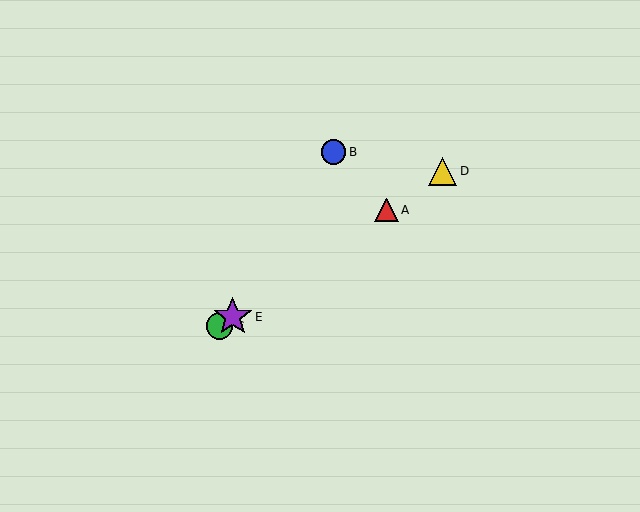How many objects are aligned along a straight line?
4 objects (A, C, D, E) are aligned along a straight line.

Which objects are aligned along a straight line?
Objects A, C, D, E are aligned along a straight line.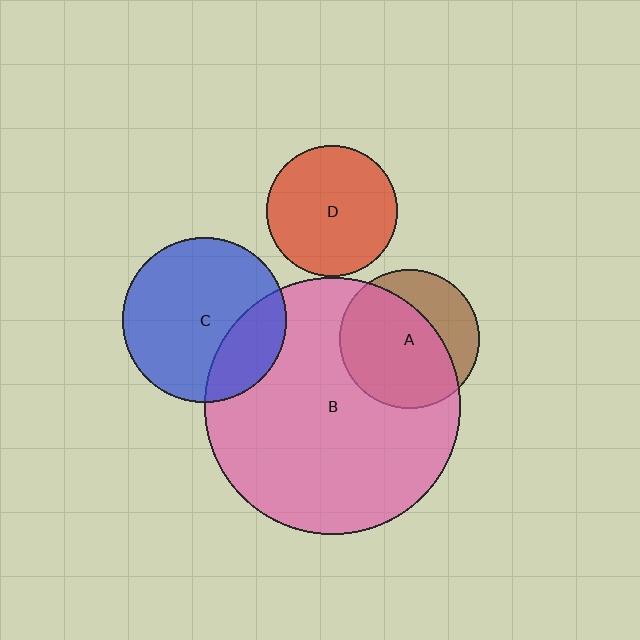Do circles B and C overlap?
Yes.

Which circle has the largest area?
Circle B (pink).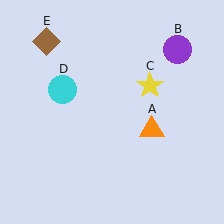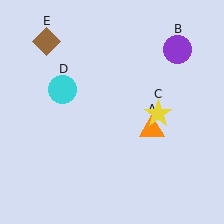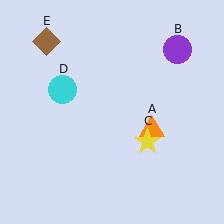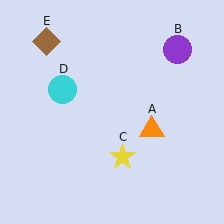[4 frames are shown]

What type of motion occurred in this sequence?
The yellow star (object C) rotated clockwise around the center of the scene.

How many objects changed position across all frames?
1 object changed position: yellow star (object C).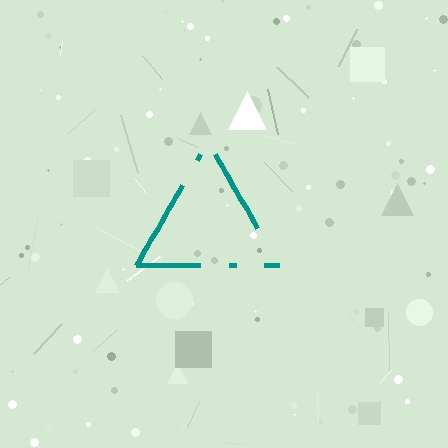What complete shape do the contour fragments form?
The contour fragments form a triangle.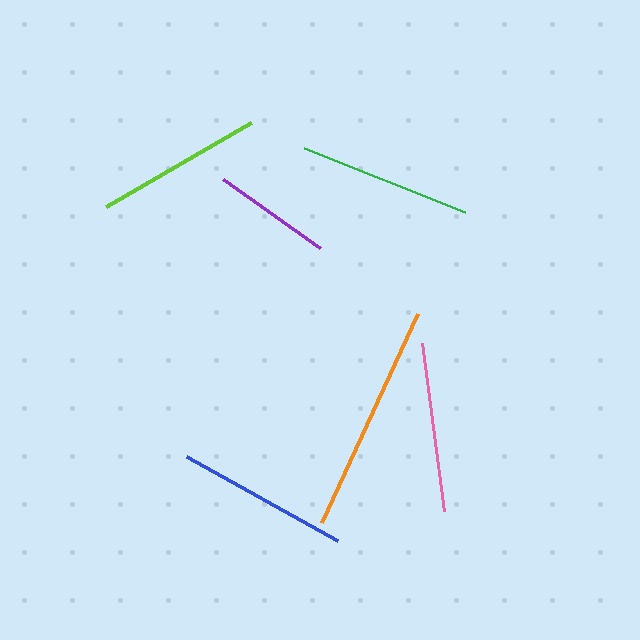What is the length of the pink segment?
The pink segment is approximately 170 pixels long.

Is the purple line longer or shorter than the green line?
The green line is longer than the purple line.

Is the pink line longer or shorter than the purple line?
The pink line is longer than the purple line.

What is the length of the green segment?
The green segment is approximately 173 pixels long.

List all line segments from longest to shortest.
From longest to shortest: orange, blue, green, pink, lime, purple.